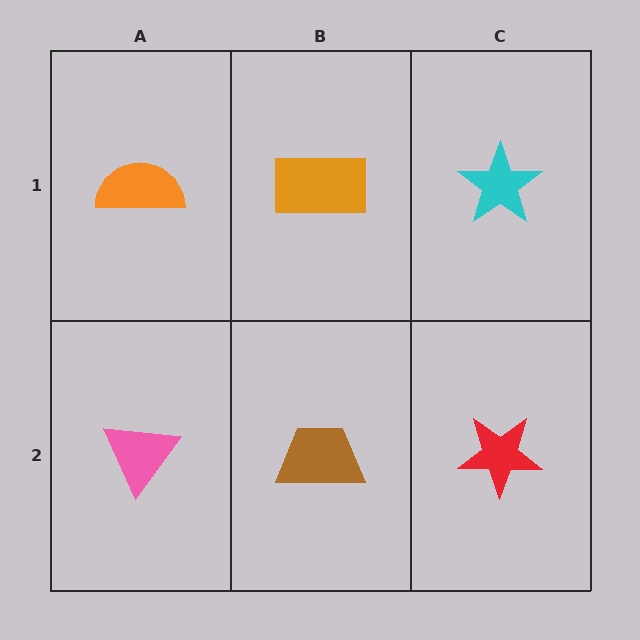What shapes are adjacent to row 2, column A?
An orange semicircle (row 1, column A), a brown trapezoid (row 2, column B).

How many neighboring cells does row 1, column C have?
2.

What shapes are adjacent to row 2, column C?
A cyan star (row 1, column C), a brown trapezoid (row 2, column B).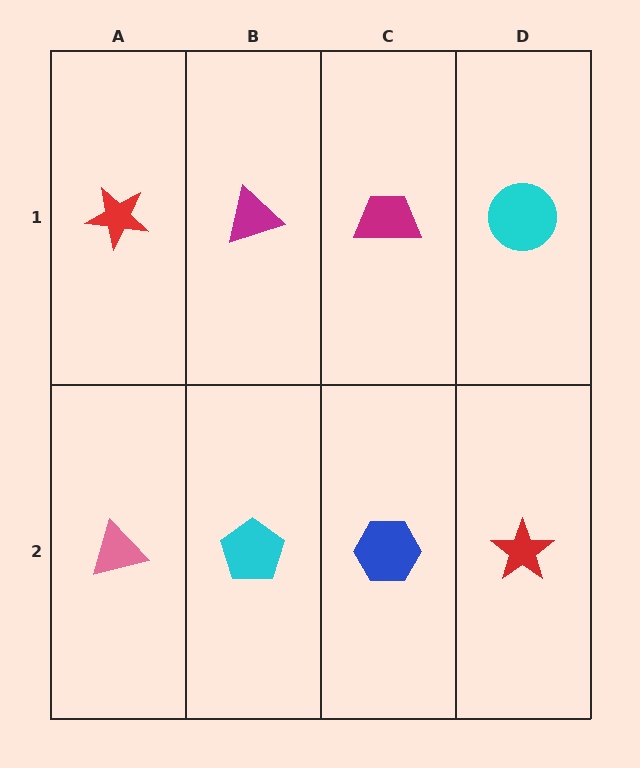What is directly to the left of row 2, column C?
A cyan pentagon.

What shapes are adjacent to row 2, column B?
A magenta triangle (row 1, column B), a pink triangle (row 2, column A), a blue hexagon (row 2, column C).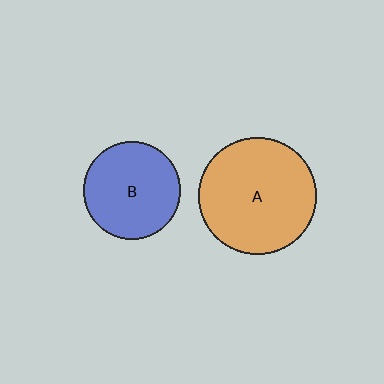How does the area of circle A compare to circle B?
Approximately 1.5 times.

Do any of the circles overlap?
No, none of the circles overlap.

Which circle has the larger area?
Circle A (orange).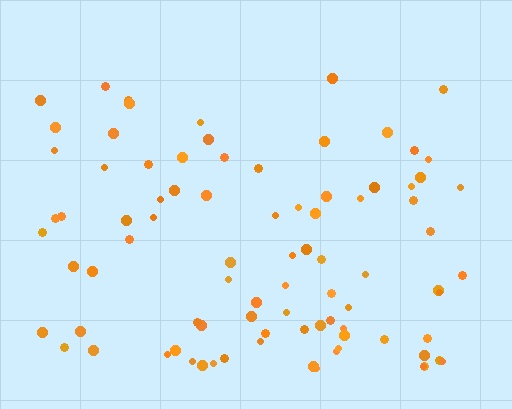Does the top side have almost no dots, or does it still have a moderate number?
Still a moderate number, just noticeably fewer than the bottom.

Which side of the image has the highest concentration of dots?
The bottom.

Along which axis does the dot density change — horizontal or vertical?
Vertical.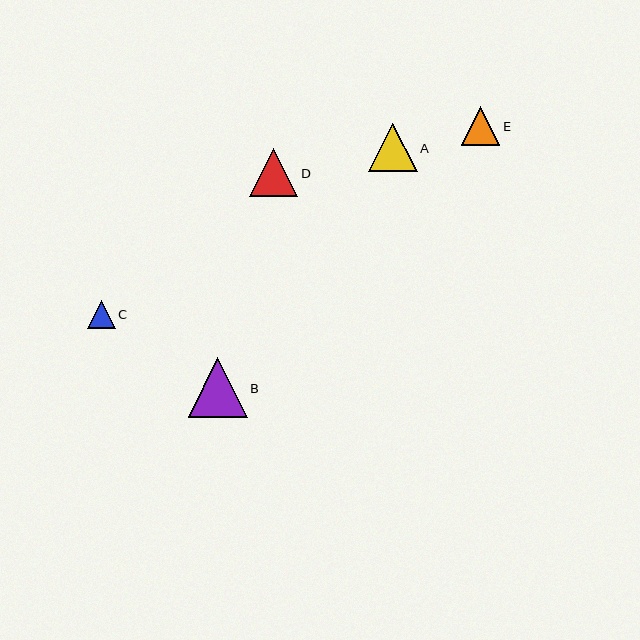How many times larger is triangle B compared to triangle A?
Triangle B is approximately 1.2 times the size of triangle A.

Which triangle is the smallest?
Triangle C is the smallest with a size of approximately 28 pixels.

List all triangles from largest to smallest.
From largest to smallest: B, A, D, E, C.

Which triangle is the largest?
Triangle B is the largest with a size of approximately 59 pixels.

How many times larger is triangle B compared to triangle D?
Triangle B is approximately 1.2 times the size of triangle D.